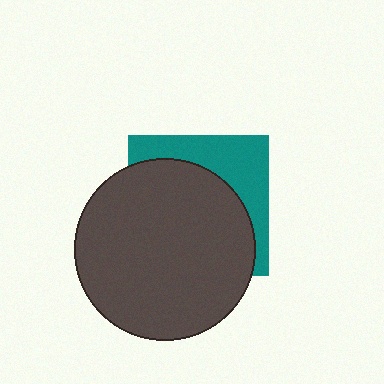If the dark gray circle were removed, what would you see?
You would see the complete teal square.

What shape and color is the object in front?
The object in front is a dark gray circle.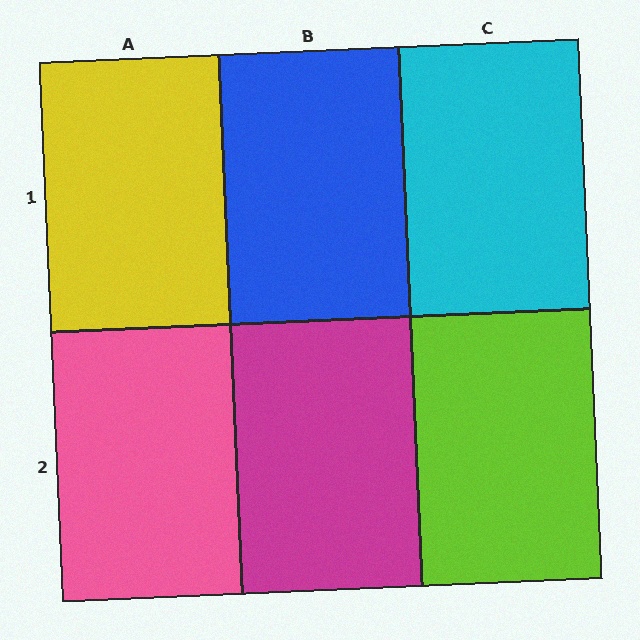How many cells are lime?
1 cell is lime.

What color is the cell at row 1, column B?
Blue.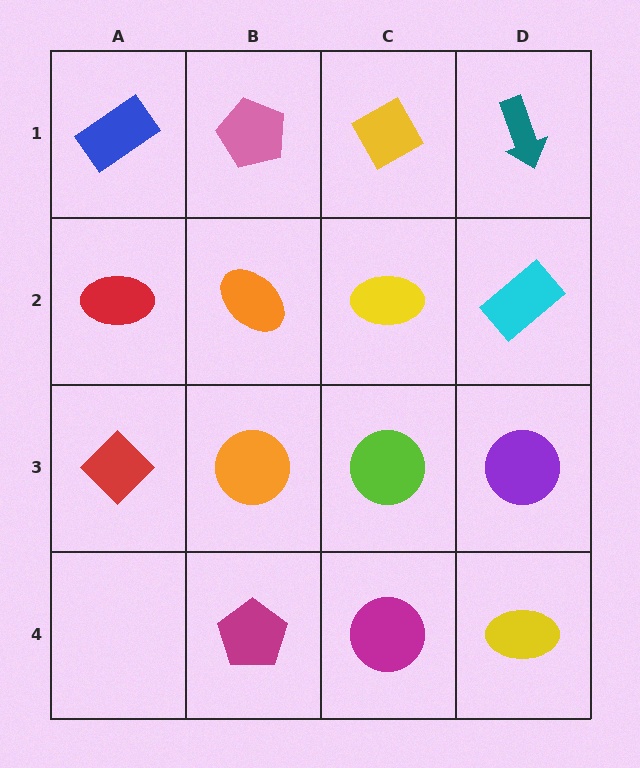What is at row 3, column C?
A lime circle.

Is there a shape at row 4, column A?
No, that cell is empty.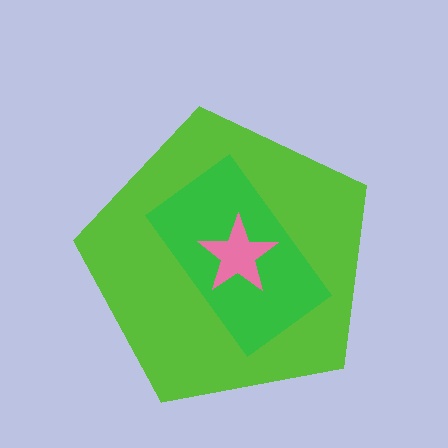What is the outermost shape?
The lime pentagon.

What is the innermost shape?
The pink star.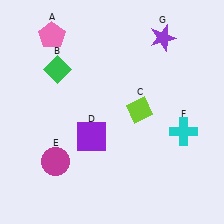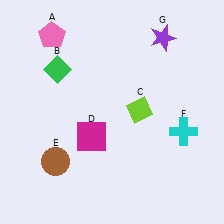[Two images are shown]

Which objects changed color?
D changed from purple to magenta. E changed from magenta to brown.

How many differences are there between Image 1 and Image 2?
There are 2 differences between the two images.